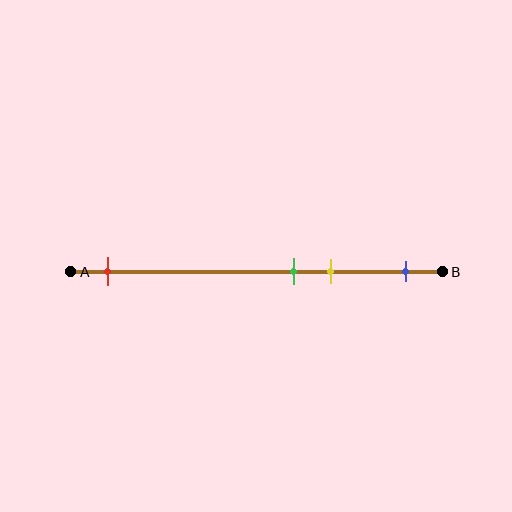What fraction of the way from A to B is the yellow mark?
The yellow mark is approximately 70% (0.7) of the way from A to B.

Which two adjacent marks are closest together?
The green and yellow marks are the closest adjacent pair.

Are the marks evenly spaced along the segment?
No, the marks are not evenly spaced.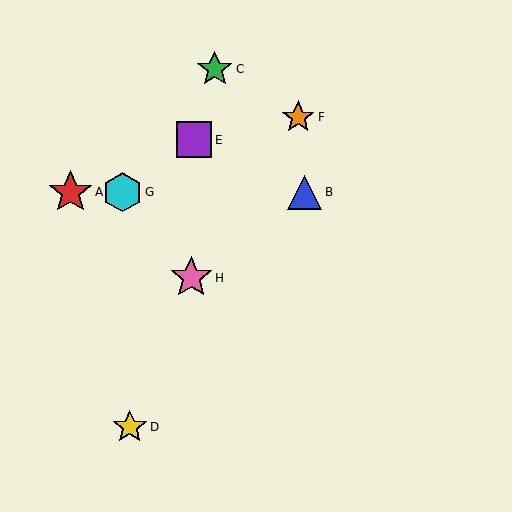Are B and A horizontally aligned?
Yes, both are at y≈192.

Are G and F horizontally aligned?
No, G is at y≈192 and F is at y≈117.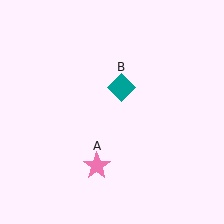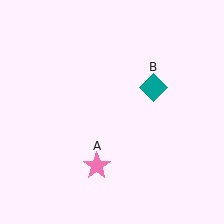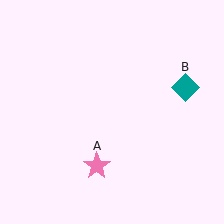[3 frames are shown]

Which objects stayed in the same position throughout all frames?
Pink star (object A) remained stationary.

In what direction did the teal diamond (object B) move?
The teal diamond (object B) moved right.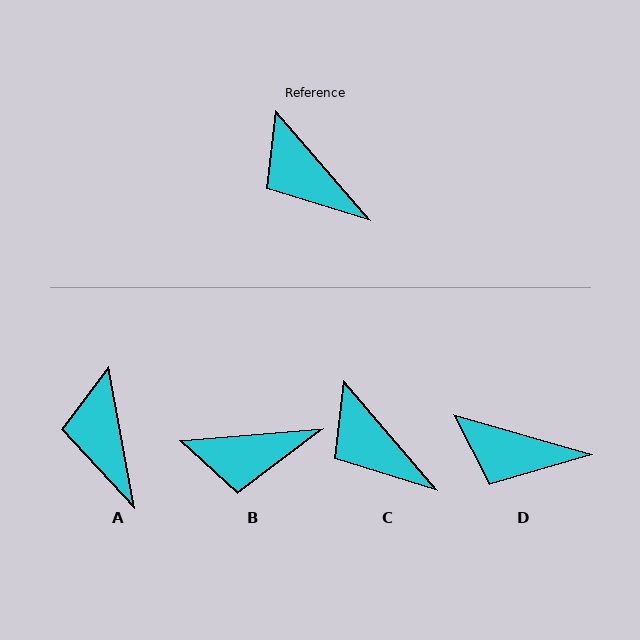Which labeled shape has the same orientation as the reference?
C.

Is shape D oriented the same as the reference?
No, it is off by about 33 degrees.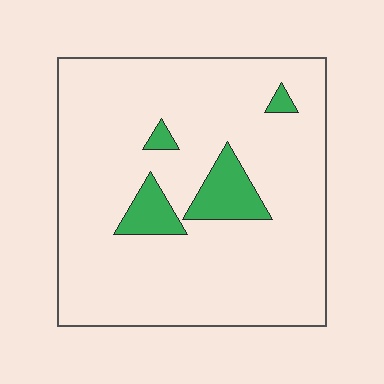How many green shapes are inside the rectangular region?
4.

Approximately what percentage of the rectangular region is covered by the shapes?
Approximately 10%.